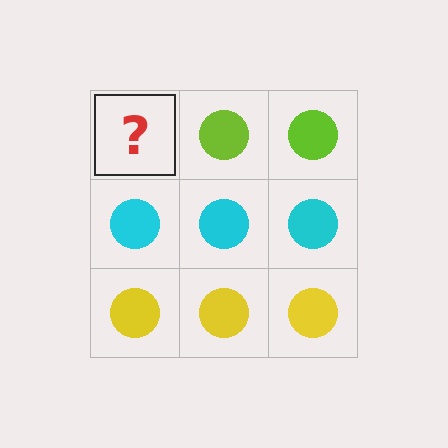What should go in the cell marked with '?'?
The missing cell should contain a lime circle.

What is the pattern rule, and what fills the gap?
The rule is that each row has a consistent color. The gap should be filled with a lime circle.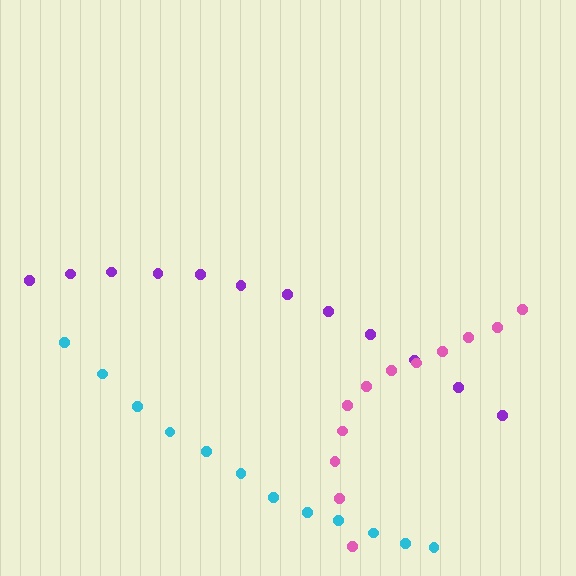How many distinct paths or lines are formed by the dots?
There are 3 distinct paths.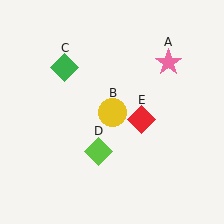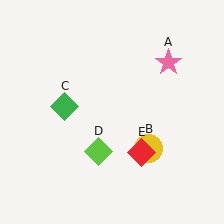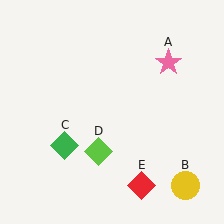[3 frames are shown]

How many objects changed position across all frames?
3 objects changed position: yellow circle (object B), green diamond (object C), red diamond (object E).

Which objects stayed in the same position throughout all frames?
Pink star (object A) and lime diamond (object D) remained stationary.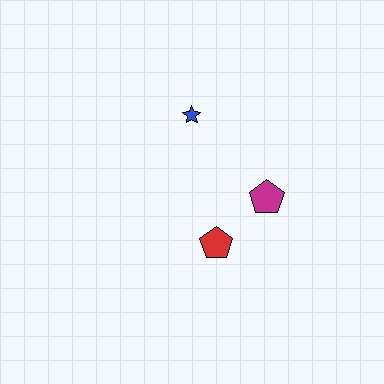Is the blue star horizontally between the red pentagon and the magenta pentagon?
No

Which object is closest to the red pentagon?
The magenta pentagon is closest to the red pentagon.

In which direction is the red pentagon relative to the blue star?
The red pentagon is below the blue star.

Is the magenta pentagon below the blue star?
Yes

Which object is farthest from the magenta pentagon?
The blue star is farthest from the magenta pentagon.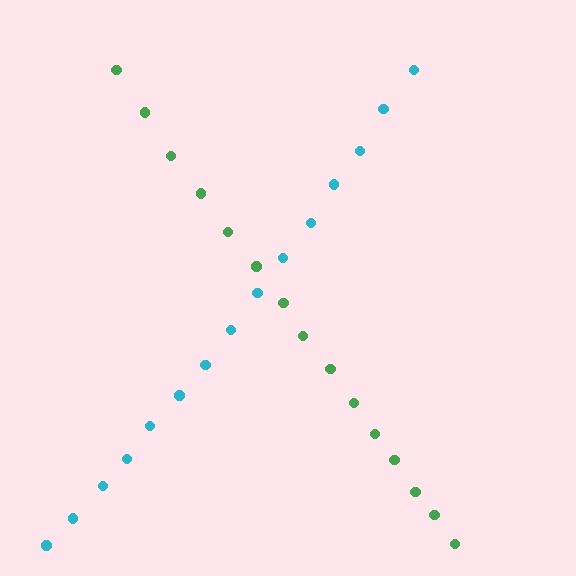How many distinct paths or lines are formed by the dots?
There are 2 distinct paths.